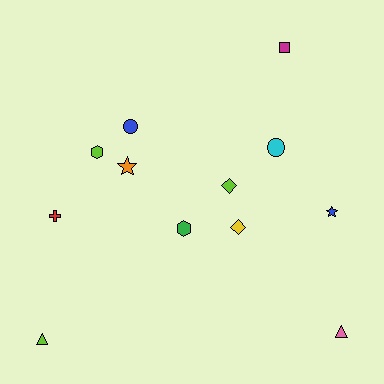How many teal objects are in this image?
There are no teal objects.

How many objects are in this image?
There are 12 objects.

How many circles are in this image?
There are 2 circles.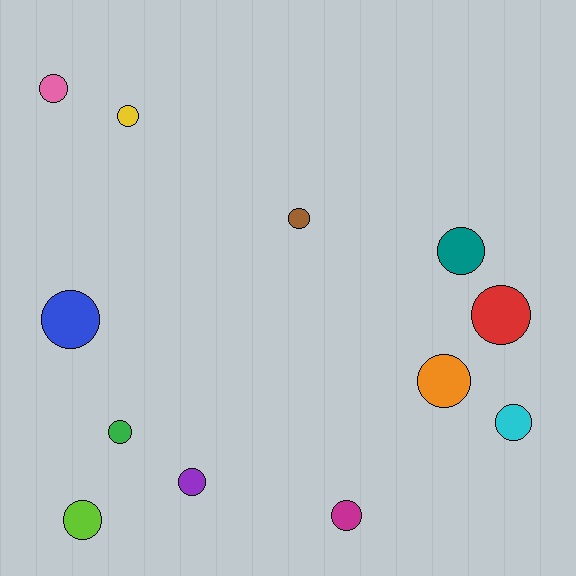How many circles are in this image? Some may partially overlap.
There are 12 circles.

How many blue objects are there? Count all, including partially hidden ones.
There is 1 blue object.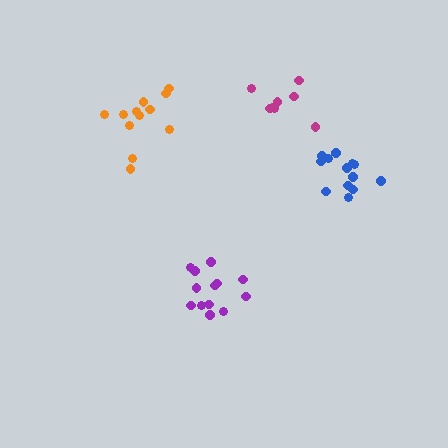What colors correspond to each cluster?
The clusters are colored: blue, magenta, purple, orange.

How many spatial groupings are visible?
There are 4 spatial groupings.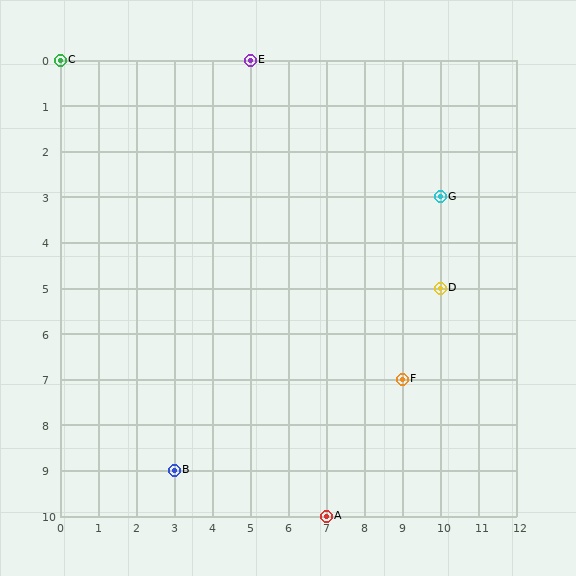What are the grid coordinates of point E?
Point E is at grid coordinates (5, 0).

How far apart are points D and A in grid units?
Points D and A are 3 columns and 5 rows apart (about 5.8 grid units diagonally).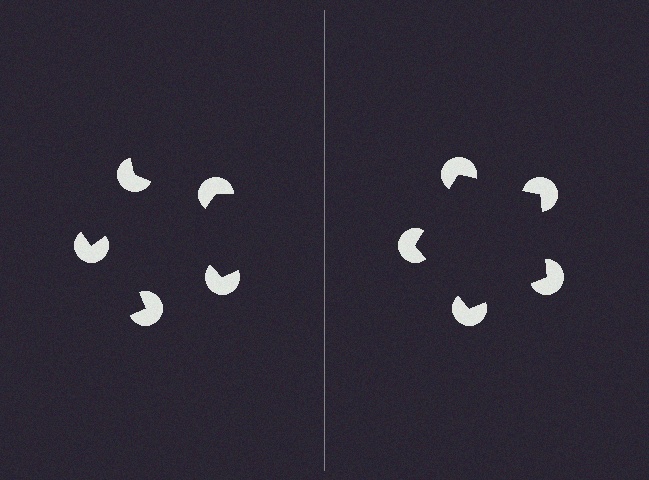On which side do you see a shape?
An illusory pentagon appears on the right side. On the left side the wedge cuts are rotated, so no coherent shape forms.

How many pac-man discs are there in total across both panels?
10 — 5 on each side.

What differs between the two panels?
The pac-man discs are positioned identically on both sides; only the wedge orientations differ. On the right they align to a pentagon; on the left they are misaligned.